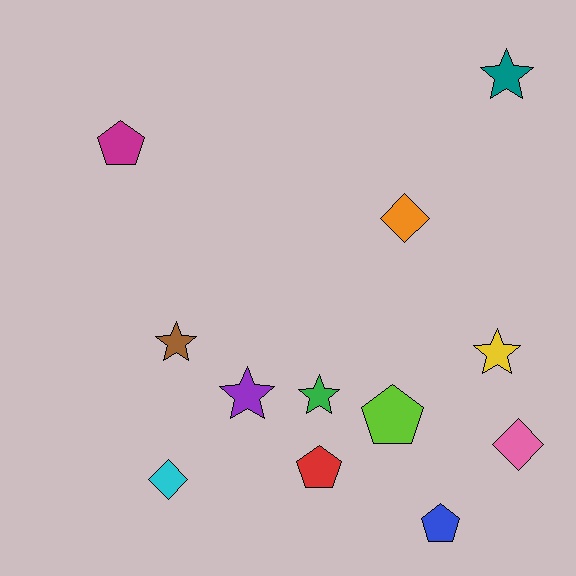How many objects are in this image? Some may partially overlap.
There are 12 objects.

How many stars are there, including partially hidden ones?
There are 5 stars.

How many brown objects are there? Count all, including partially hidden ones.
There is 1 brown object.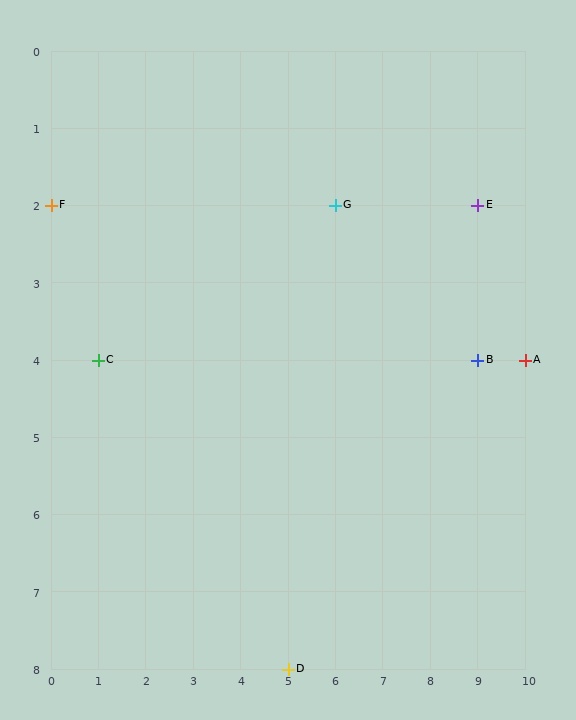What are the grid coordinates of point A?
Point A is at grid coordinates (10, 4).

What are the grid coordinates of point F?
Point F is at grid coordinates (0, 2).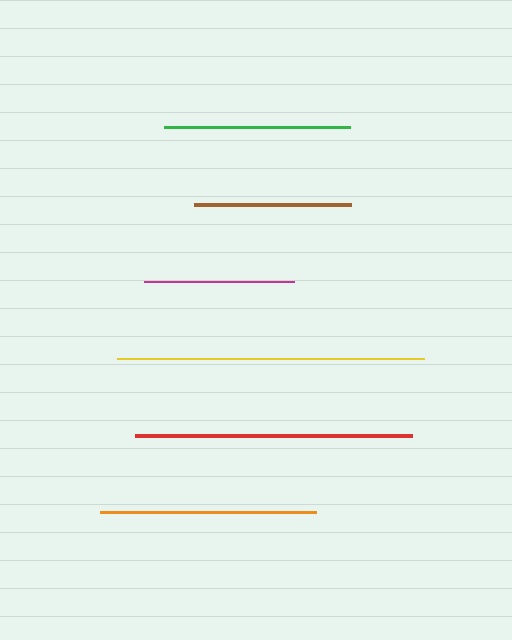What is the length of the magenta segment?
The magenta segment is approximately 150 pixels long.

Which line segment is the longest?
The yellow line is the longest at approximately 307 pixels.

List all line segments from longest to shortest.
From longest to shortest: yellow, red, orange, green, brown, magenta.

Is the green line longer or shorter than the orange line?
The orange line is longer than the green line.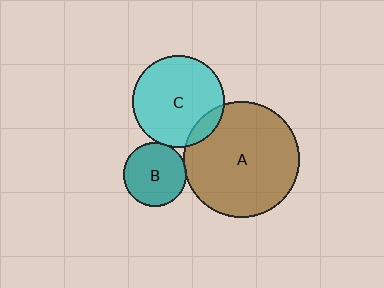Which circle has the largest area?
Circle A (brown).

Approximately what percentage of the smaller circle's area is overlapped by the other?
Approximately 5%.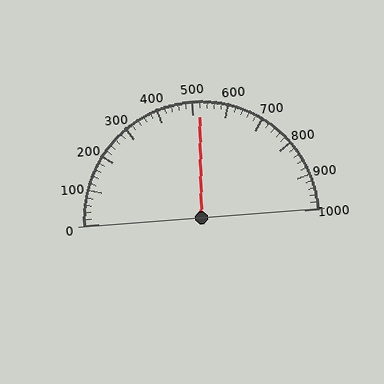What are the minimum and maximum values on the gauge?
The gauge ranges from 0 to 1000.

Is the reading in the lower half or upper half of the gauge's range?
The reading is in the upper half of the range (0 to 1000).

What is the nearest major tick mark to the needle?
The nearest major tick mark is 500.